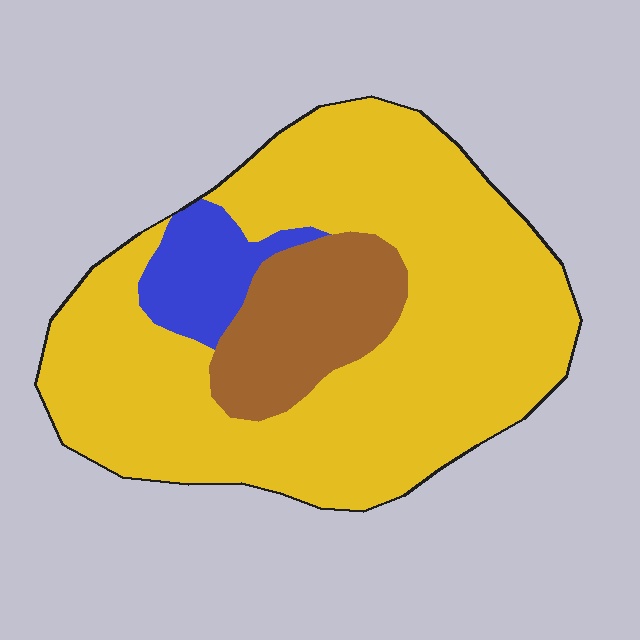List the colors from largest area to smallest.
From largest to smallest: yellow, brown, blue.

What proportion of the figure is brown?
Brown takes up about one sixth (1/6) of the figure.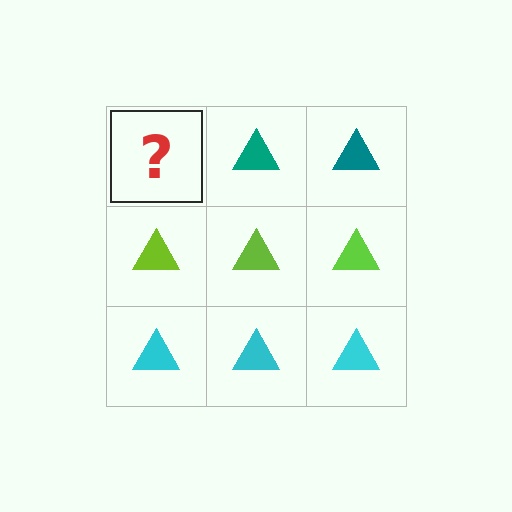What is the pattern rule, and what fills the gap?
The rule is that each row has a consistent color. The gap should be filled with a teal triangle.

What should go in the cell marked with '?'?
The missing cell should contain a teal triangle.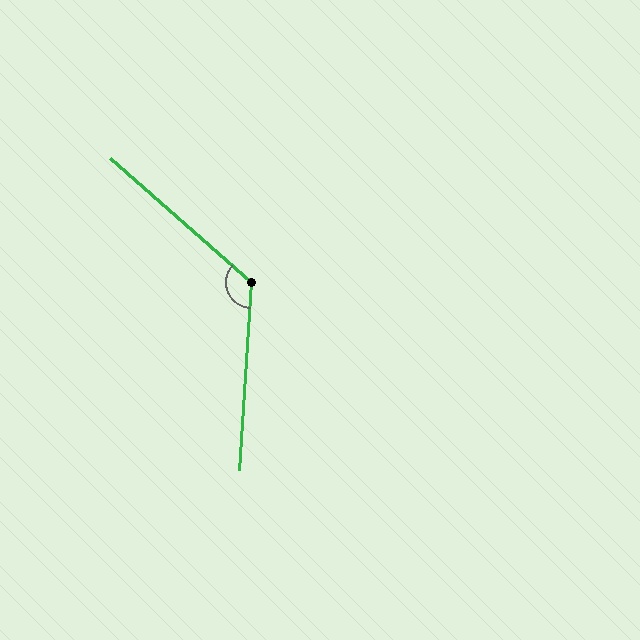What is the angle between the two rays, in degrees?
Approximately 128 degrees.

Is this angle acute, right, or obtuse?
It is obtuse.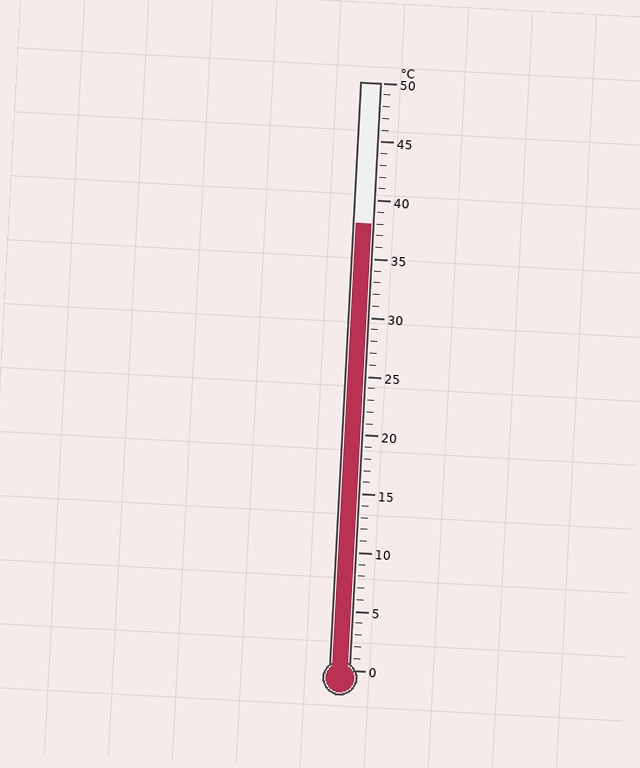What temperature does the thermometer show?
The thermometer shows approximately 38°C.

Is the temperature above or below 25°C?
The temperature is above 25°C.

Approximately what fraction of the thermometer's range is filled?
The thermometer is filled to approximately 75% of its range.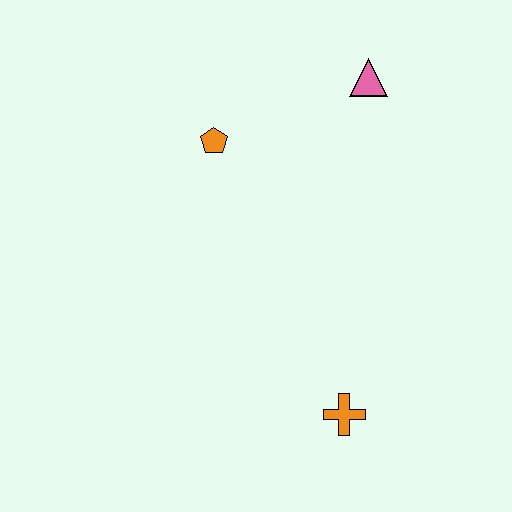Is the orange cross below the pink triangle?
Yes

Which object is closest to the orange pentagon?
The pink triangle is closest to the orange pentagon.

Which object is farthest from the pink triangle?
The orange cross is farthest from the pink triangle.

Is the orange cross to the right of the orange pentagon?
Yes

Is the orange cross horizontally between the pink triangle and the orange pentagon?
Yes